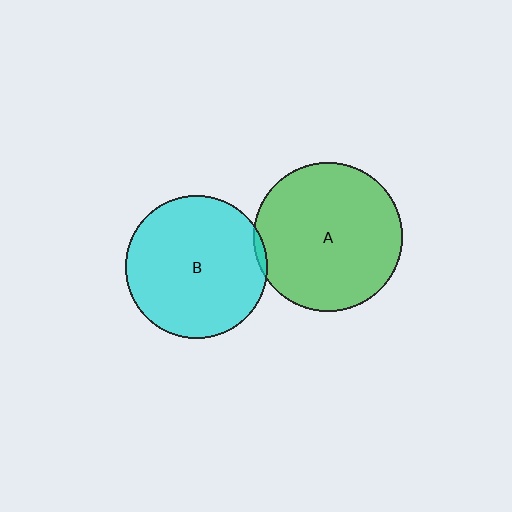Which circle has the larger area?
Circle A (green).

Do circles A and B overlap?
Yes.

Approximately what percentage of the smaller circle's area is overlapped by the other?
Approximately 5%.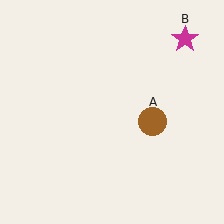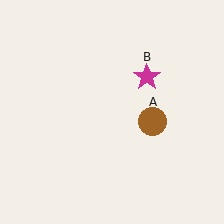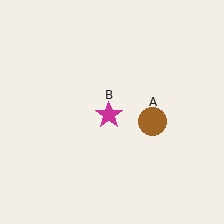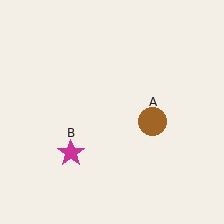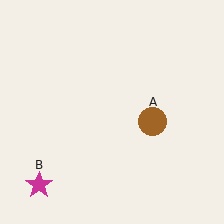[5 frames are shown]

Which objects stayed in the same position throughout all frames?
Brown circle (object A) remained stationary.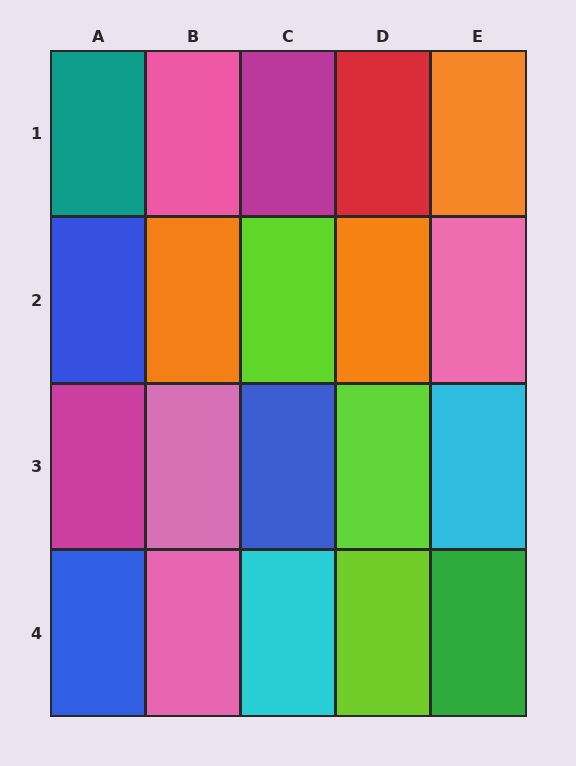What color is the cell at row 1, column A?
Teal.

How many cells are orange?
3 cells are orange.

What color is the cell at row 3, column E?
Cyan.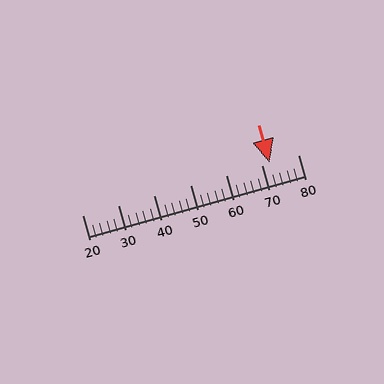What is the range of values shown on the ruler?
The ruler shows values from 20 to 80.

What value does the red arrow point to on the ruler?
The red arrow points to approximately 72.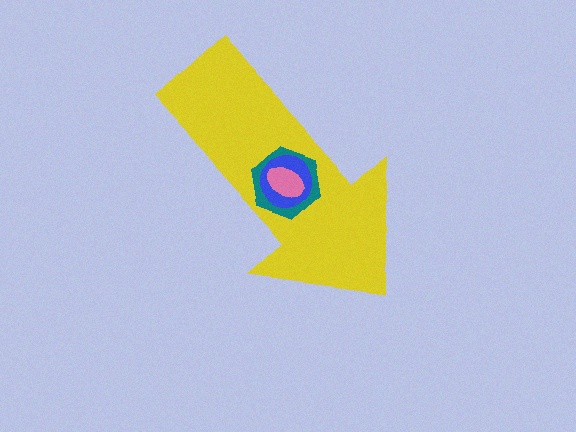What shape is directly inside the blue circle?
The pink ellipse.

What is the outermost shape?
The yellow arrow.